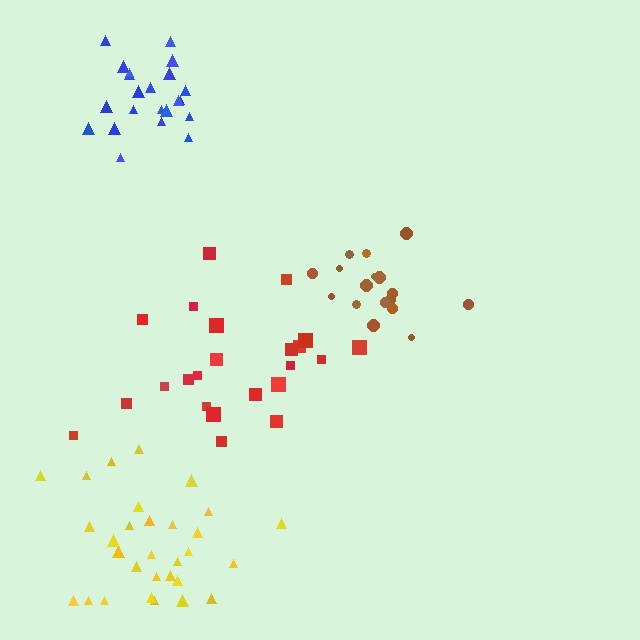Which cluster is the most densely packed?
Blue.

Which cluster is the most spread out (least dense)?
Red.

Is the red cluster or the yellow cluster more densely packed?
Yellow.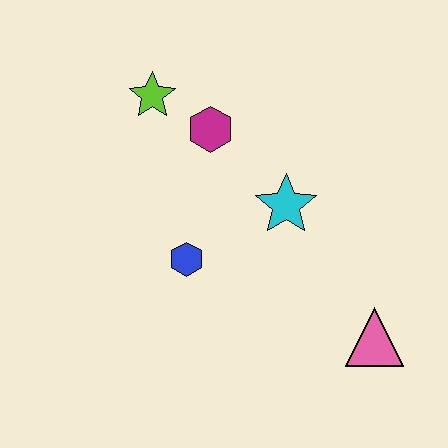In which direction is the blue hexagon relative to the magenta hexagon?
The blue hexagon is below the magenta hexagon.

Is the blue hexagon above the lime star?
No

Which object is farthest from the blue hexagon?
The pink triangle is farthest from the blue hexagon.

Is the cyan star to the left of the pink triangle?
Yes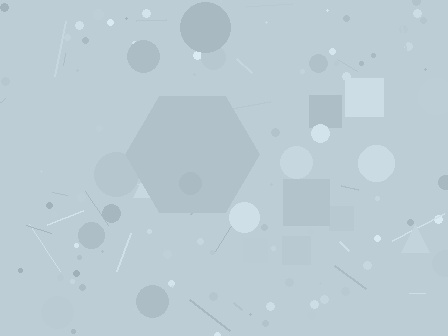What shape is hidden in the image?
A hexagon is hidden in the image.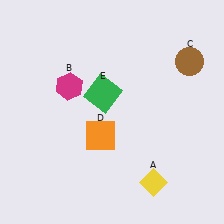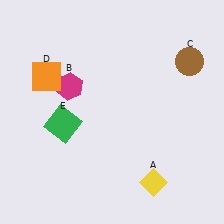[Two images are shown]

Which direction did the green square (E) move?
The green square (E) moved left.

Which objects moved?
The objects that moved are: the orange square (D), the green square (E).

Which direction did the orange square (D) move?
The orange square (D) moved up.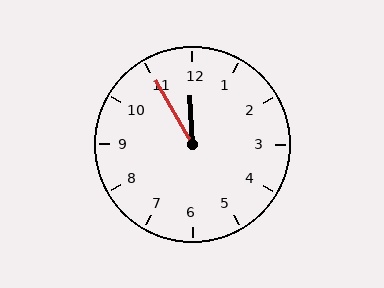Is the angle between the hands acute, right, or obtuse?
It is acute.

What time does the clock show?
11:55.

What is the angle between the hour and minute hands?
Approximately 28 degrees.